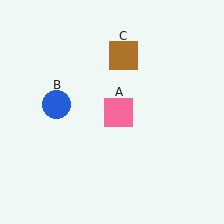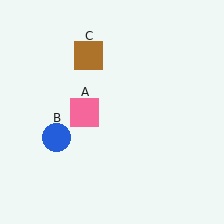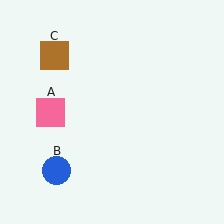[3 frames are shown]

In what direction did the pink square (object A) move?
The pink square (object A) moved left.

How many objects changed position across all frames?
3 objects changed position: pink square (object A), blue circle (object B), brown square (object C).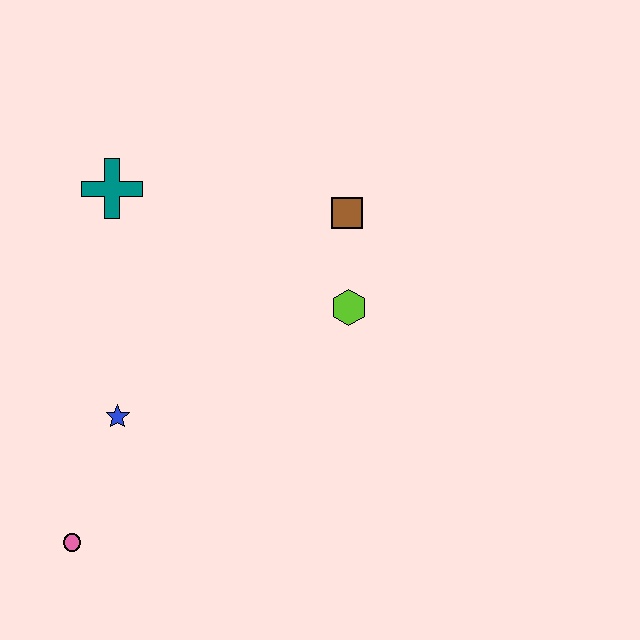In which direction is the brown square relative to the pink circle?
The brown square is above the pink circle.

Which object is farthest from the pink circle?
The brown square is farthest from the pink circle.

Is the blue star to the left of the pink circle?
No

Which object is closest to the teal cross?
The blue star is closest to the teal cross.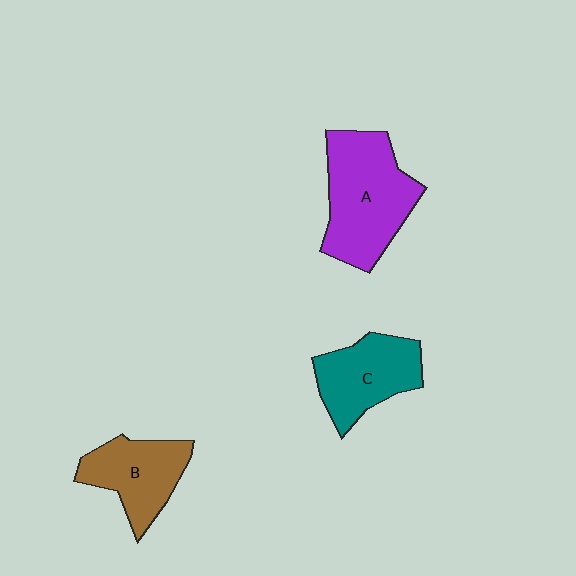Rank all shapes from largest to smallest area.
From largest to smallest: A (purple), C (teal), B (brown).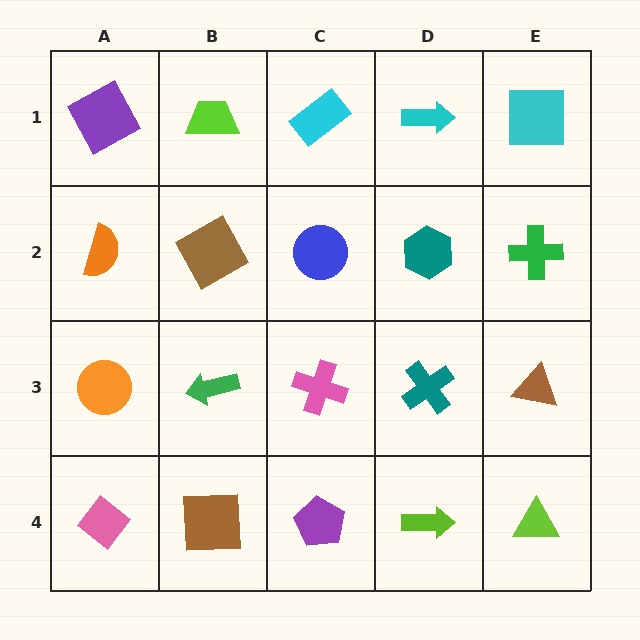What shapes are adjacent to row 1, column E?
A green cross (row 2, column E), a cyan arrow (row 1, column D).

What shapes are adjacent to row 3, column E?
A green cross (row 2, column E), a lime triangle (row 4, column E), a teal cross (row 3, column D).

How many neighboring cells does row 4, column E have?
2.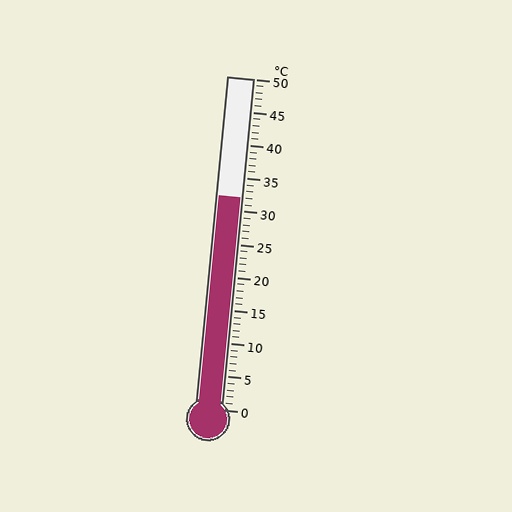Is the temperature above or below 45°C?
The temperature is below 45°C.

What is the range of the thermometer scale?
The thermometer scale ranges from 0°C to 50°C.